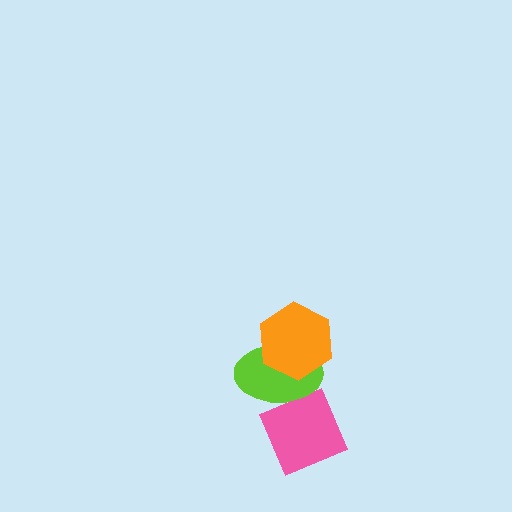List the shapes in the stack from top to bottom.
From top to bottom: the orange hexagon, the lime ellipse, the pink diamond.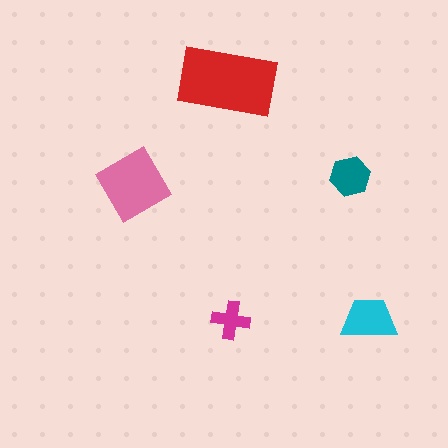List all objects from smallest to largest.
The magenta cross, the teal hexagon, the cyan trapezoid, the pink diamond, the red rectangle.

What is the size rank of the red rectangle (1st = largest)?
1st.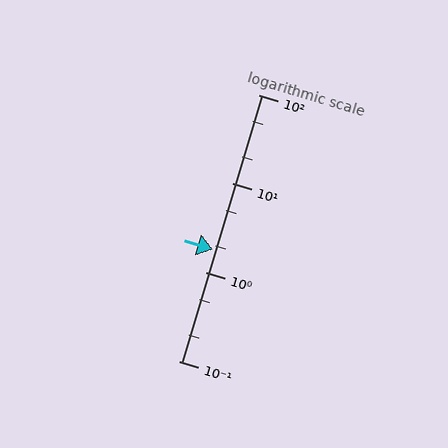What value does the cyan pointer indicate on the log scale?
The pointer indicates approximately 1.8.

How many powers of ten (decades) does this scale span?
The scale spans 3 decades, from 0.1 to 100.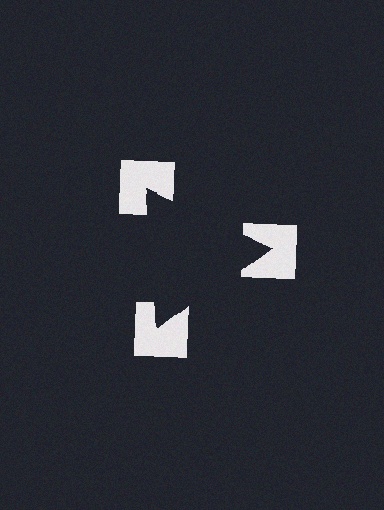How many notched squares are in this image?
There are 3 — one at each vertex of the illusory triangle.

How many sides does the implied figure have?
3 sides.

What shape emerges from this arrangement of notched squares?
An illusory triangle — its edges are inferred from the aligned wedge cuts in the notched squares, not physically drawn.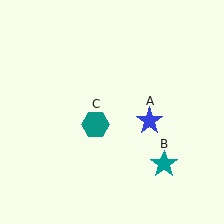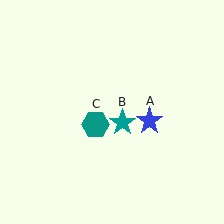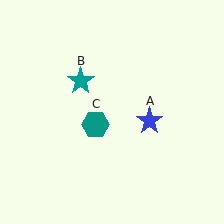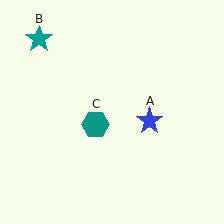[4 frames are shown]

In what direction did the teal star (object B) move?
The teal star (object B) moved up and to the left.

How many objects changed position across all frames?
1 object changed position: teal star (object B).